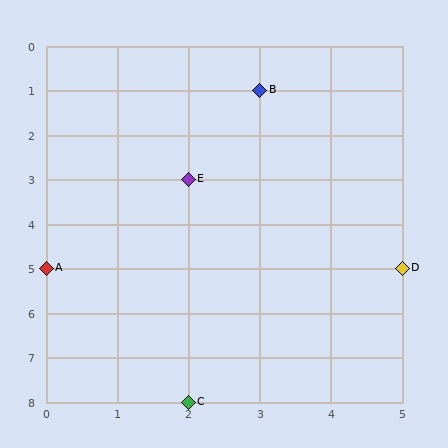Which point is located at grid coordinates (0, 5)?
Point A is at (0, 5).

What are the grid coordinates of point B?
Point B is at grid coordinates (3, 1).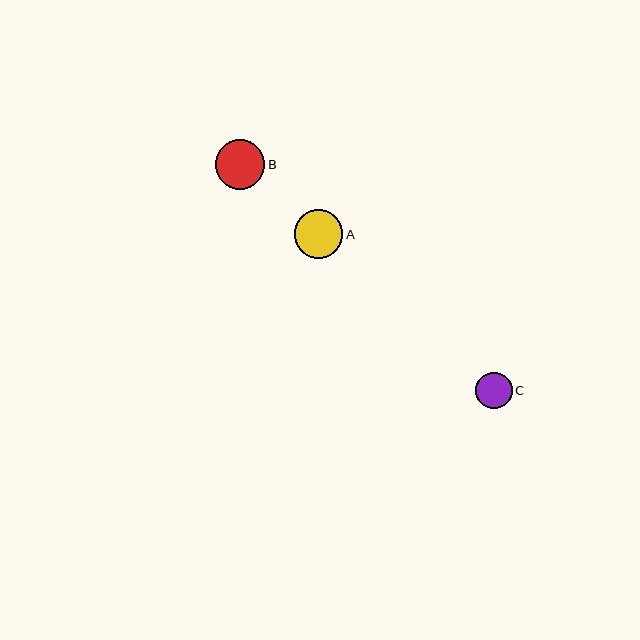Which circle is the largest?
Circle B is the largest with a size of approximately 50 pixels.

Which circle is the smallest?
Circle C is the smallest with a size of approximately 36 pixels.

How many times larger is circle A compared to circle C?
Circle A is approximately 1.3 times the size of circle C.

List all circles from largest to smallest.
From largest to smallest: B, A, C.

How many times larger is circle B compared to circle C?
Circle B is approximately 1.4 times the size of circle C.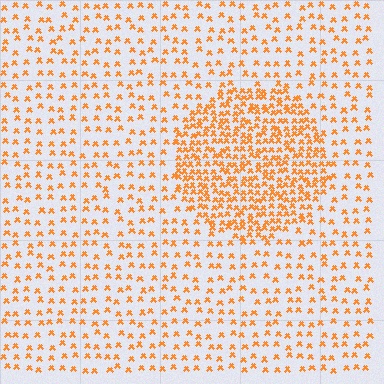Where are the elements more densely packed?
The elements are more densely packed inside the circle boundary.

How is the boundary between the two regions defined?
The boundary is defined by a change in element density (approximately 2.4x ratio). All elements are the same color, size, and shape.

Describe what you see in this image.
The image contains small orange elements arranged at two different densities. A circle-shaped region is visible where the elements are more densely packed than the surrounding area.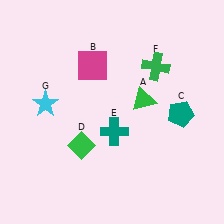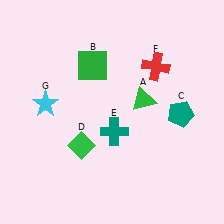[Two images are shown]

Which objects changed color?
B changed from magenta to green. F changed from green to red.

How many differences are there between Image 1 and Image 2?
There are 2 differences between the two images.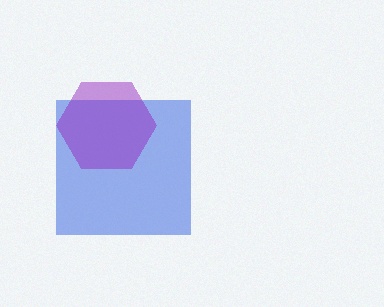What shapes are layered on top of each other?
The layered shapes are: a blue square, a purple hexagon.